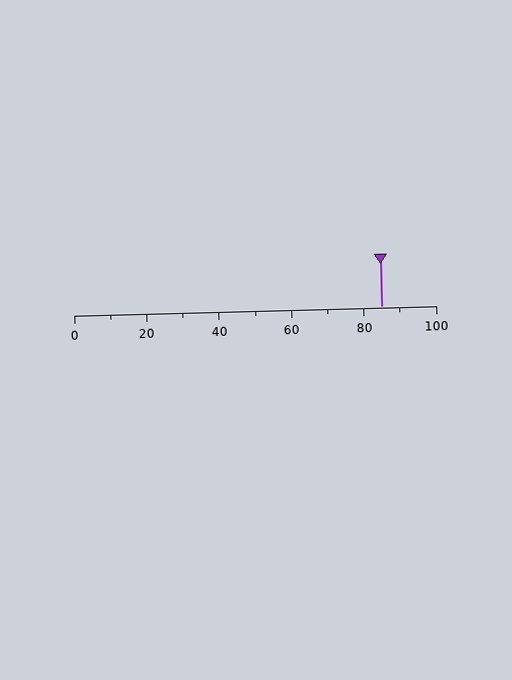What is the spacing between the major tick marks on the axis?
The major ticks are spaced 20 apart.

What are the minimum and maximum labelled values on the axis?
The axis runs from 0 to 100.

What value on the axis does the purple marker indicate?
The marker indicates approximately 85.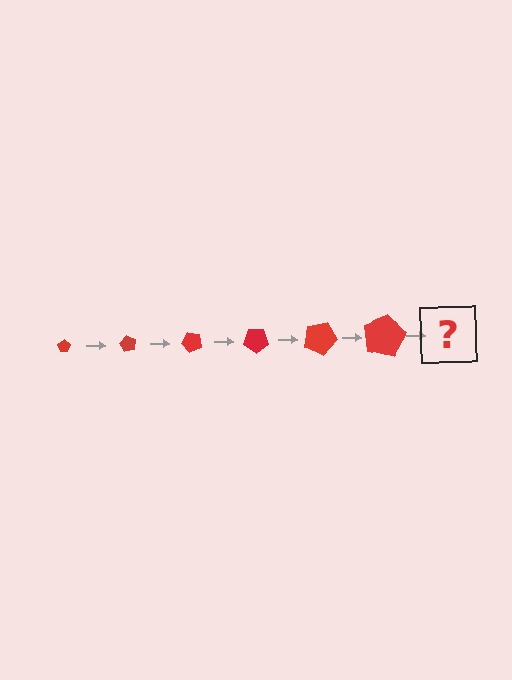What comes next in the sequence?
The next element should be a pentagon, larger than the previous one and rotated 360 degrees from the start.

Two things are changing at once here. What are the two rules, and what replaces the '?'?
The two rules are that the pentagon grows larger each step and it rotates 60 degrees each step. The '?' should be a pentagon, larger than the previous one and rotated 360 degrees from the start.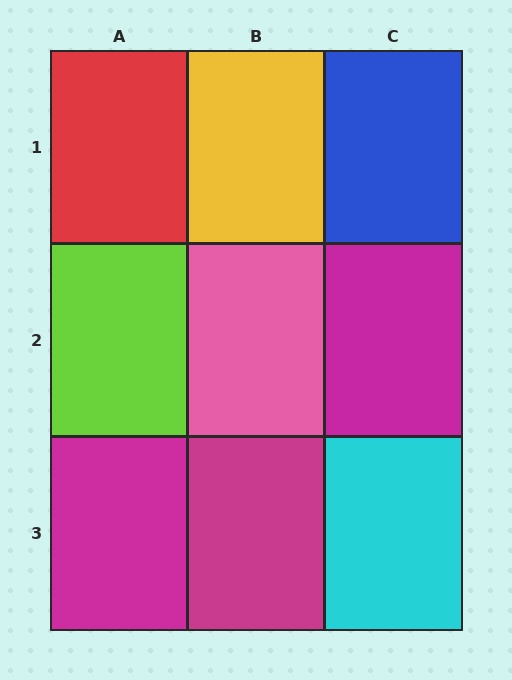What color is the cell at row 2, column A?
Lime.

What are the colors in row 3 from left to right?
Magenta, magenta, cyan.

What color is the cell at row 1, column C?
Blue.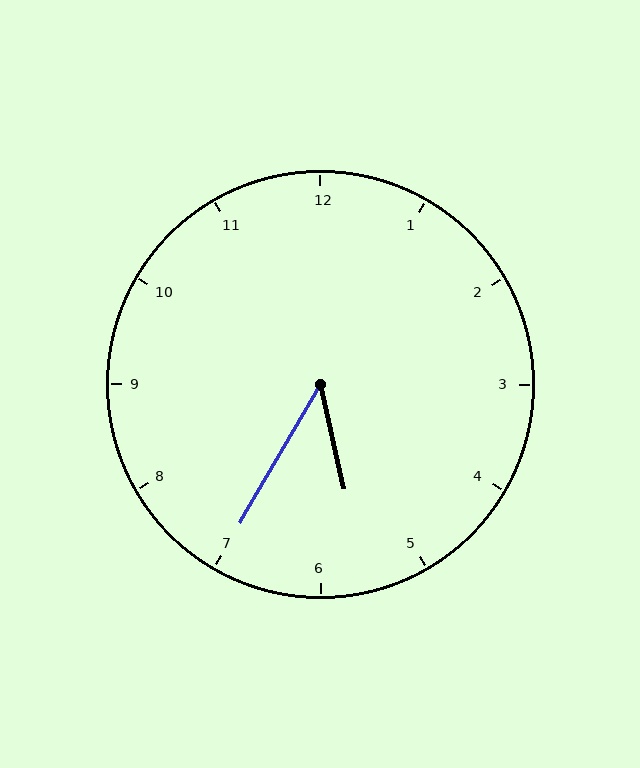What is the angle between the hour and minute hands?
Approximately 42 degrees.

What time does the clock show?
5:35.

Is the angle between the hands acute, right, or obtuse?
It is acute.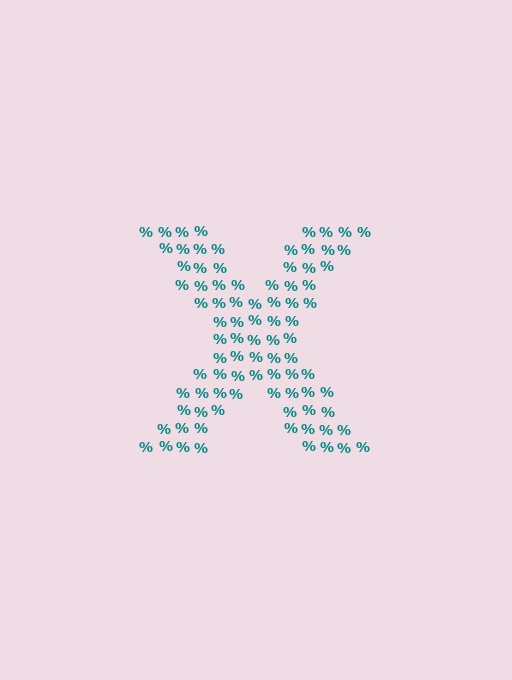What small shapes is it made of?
It is made of small percent signs.